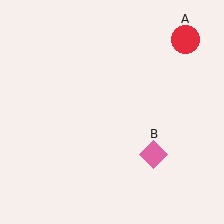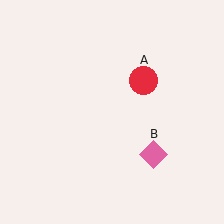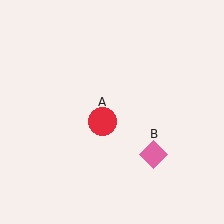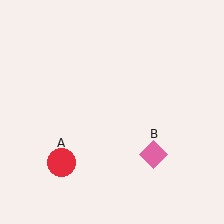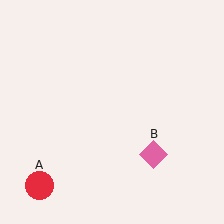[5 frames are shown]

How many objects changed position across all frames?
1 object changed position: red circle (object A).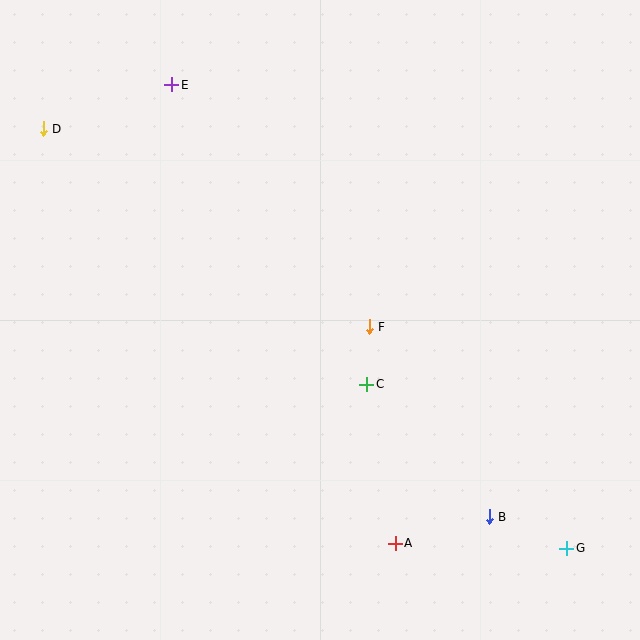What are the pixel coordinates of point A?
Point A is at (395, 543).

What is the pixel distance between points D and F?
The distance between D and F is 381 pixels.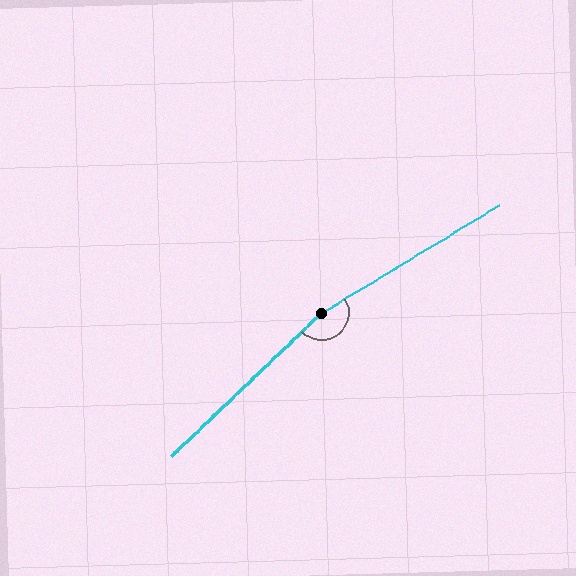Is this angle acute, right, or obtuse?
It is obtuse.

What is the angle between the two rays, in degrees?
Approximately 167 degrees.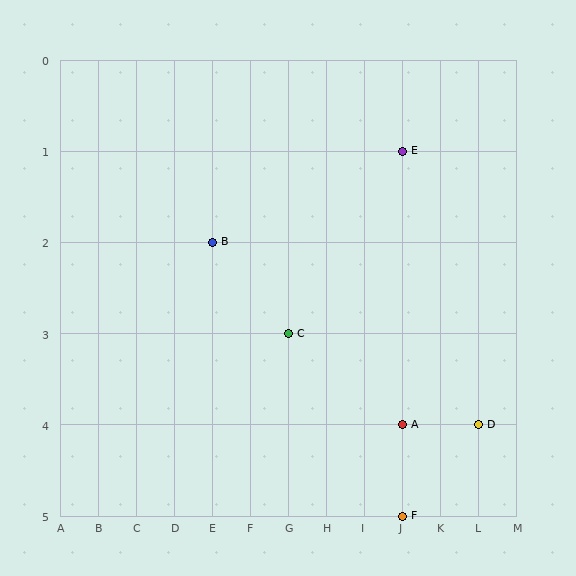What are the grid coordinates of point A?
Point A is at grid coordinates (J, 4).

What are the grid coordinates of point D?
Point D is at grid coordinates (L, 4).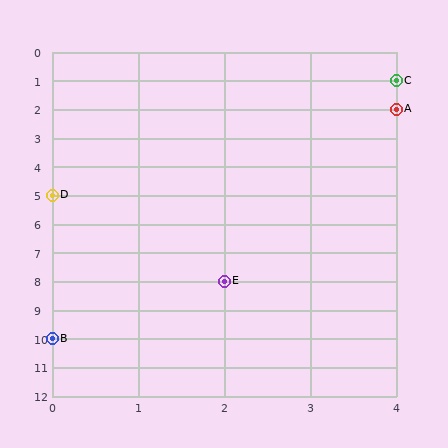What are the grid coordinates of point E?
Point E is at grid coordinates (2, 8).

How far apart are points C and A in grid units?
Points C and A are 1 row apart.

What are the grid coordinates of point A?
Point A is at grid coordinates (4, 2).